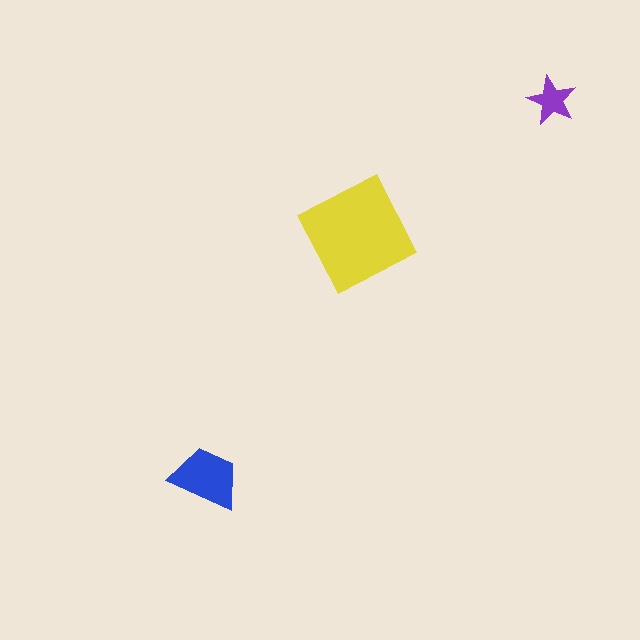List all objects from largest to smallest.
The yellow diamond, the blue trapezoid, the purple star.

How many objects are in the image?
There are 3 objects in the image.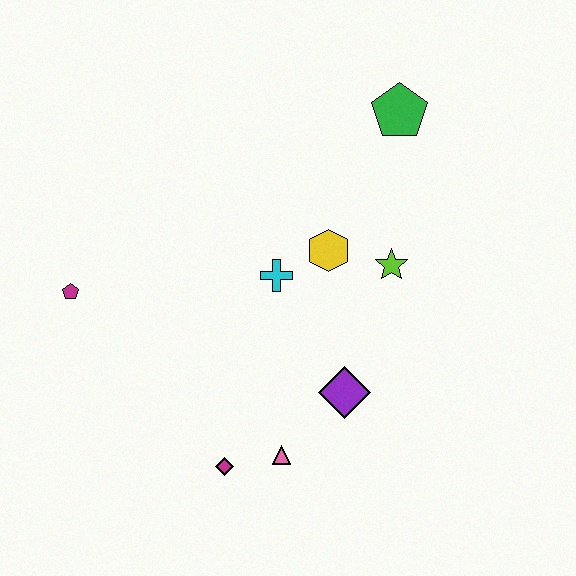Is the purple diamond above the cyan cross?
No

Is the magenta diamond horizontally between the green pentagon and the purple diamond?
No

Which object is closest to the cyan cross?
The yellow hexagon is closest to the cyan cross.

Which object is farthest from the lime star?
The magenta pentagon is farthest from the lime star.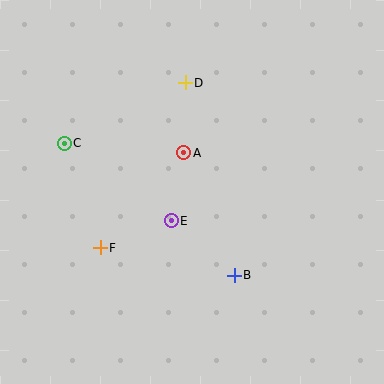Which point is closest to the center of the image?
Point E at (171, 221) is closest to the center.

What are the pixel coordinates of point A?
Point A is at (184, 153).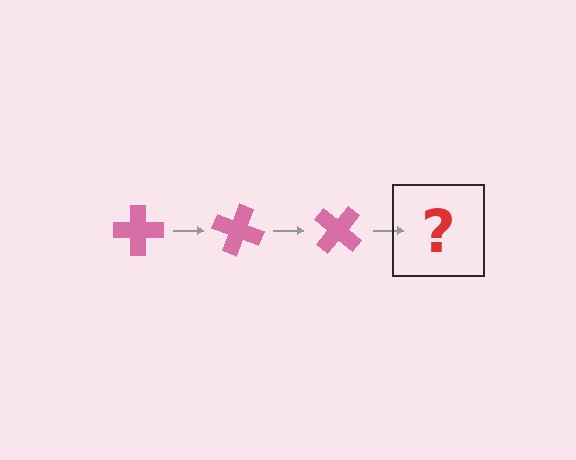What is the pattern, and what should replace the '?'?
The pattern is that the cross rotates 20 degrees each step. The '?' should be a pink cross rotated 60 degrees.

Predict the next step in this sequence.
The next step is a pink cross rotated 60 degrees.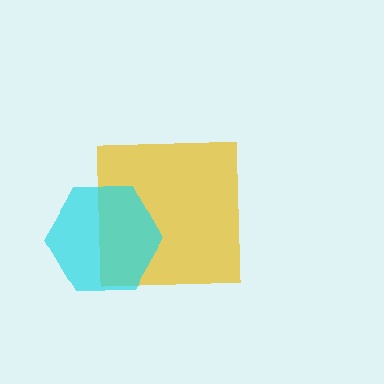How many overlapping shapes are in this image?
There are 2 overlapping shapes in the image.